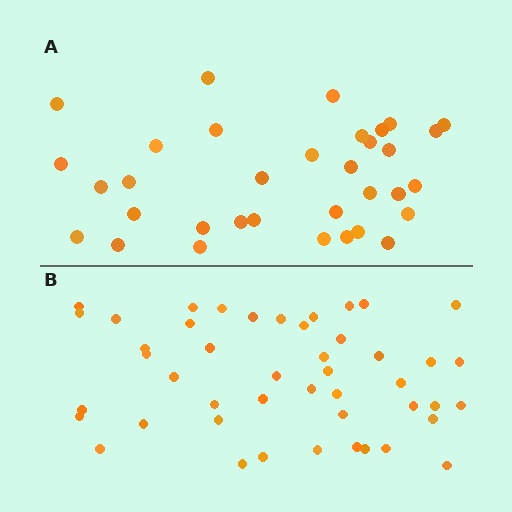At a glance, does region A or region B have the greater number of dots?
Region B (the bottom region) has more dots.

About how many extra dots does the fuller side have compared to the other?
Region B has roughly 12 or so more dots than region A.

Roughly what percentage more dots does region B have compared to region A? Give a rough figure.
About 35% more.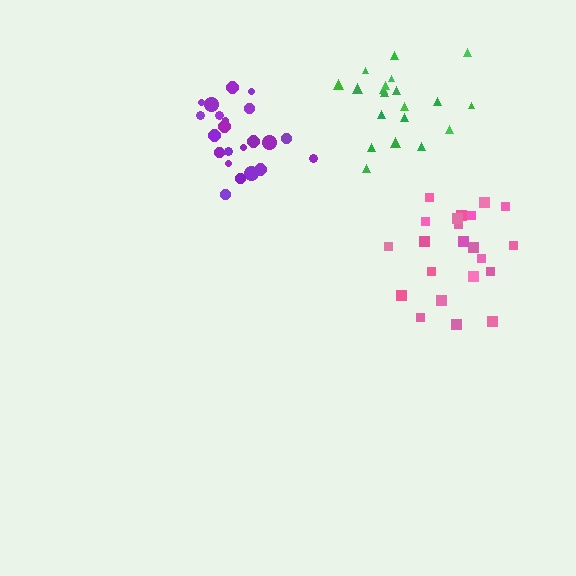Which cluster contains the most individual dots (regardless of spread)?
Pink (23).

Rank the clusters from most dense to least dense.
purple, green, pink.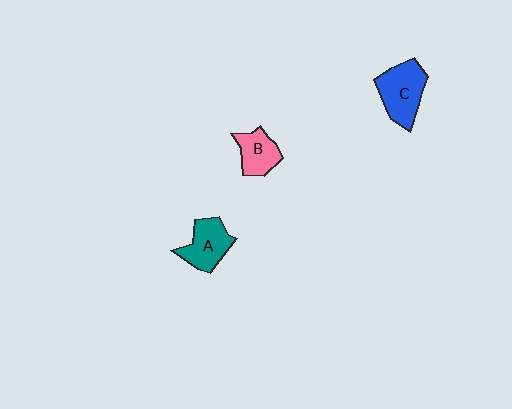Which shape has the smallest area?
Shape B (pink).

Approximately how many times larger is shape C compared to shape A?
Approximately 1.2 times.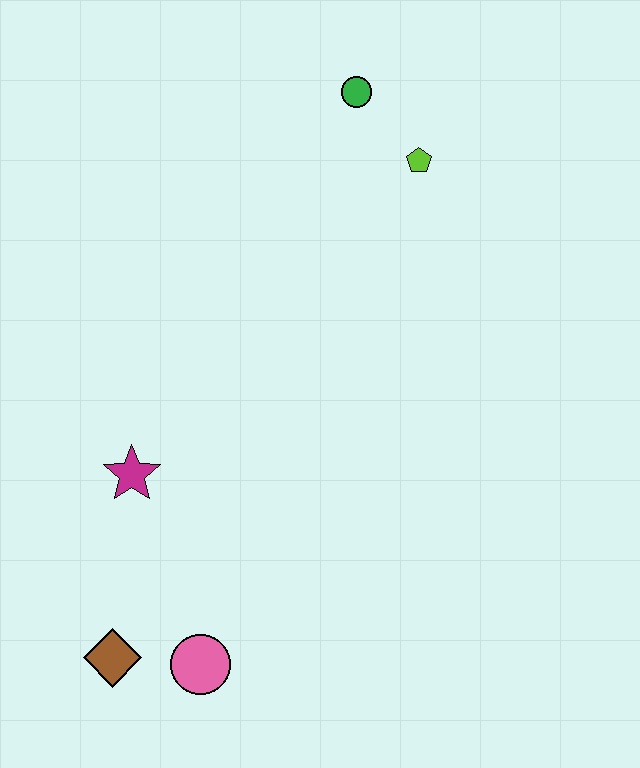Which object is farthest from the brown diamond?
The green circle is farthest from the brown diamond.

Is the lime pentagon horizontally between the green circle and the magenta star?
No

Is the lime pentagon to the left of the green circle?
No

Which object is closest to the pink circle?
The brown diamond is closest to the pink circle.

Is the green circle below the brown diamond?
No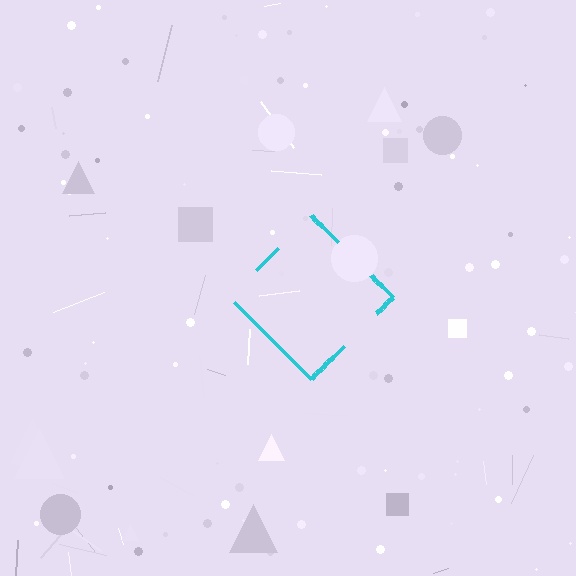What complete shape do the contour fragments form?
The contour fragments form a diamond.